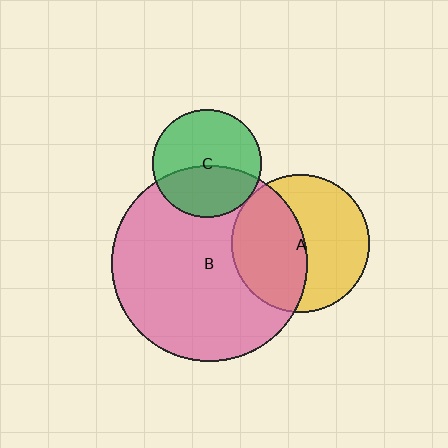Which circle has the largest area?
Circle B (pink).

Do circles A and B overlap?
Yes.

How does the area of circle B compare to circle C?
Approximately 3.3 times.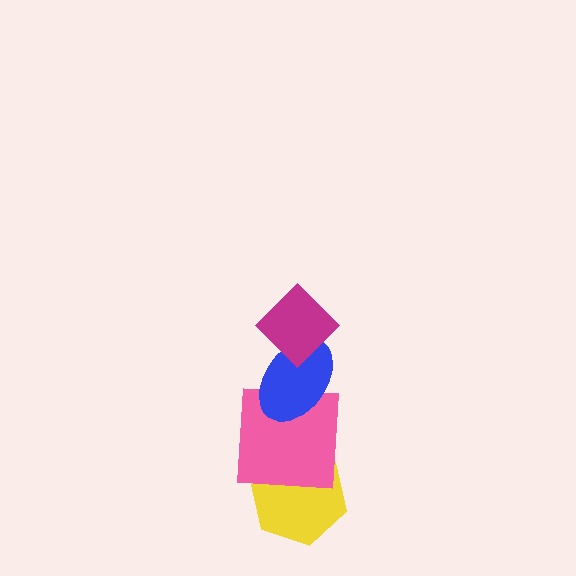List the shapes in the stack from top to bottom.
From top to bottom: the magenta diamond, the blue ellipse, the pink square, the yellow hexagon.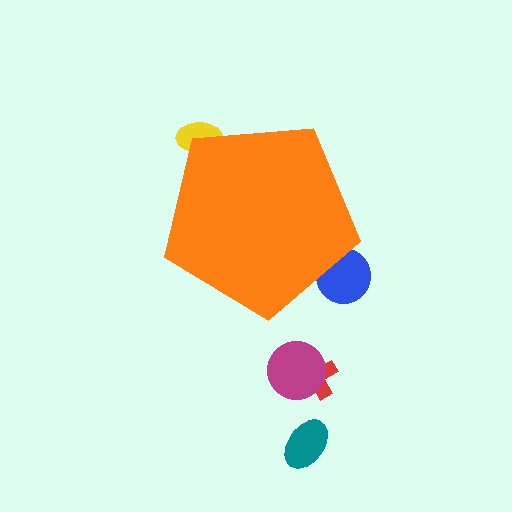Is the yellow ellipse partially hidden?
Yes, the yellow ellipse is partially hidden behind the orange pentagon.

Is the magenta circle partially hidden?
No, the magenta circle is fully visible.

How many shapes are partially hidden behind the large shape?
2 shapes are partially hidden.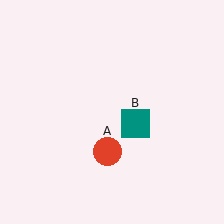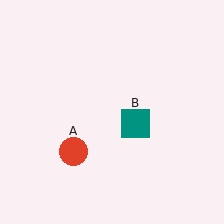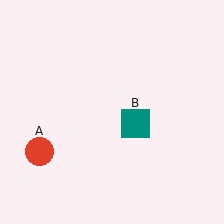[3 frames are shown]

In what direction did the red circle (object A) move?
The red circle (object A) moved left.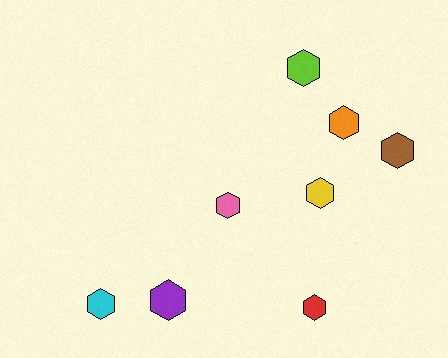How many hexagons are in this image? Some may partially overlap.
There are 8 hexagons.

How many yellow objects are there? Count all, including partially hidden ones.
There is 1 yellow object.